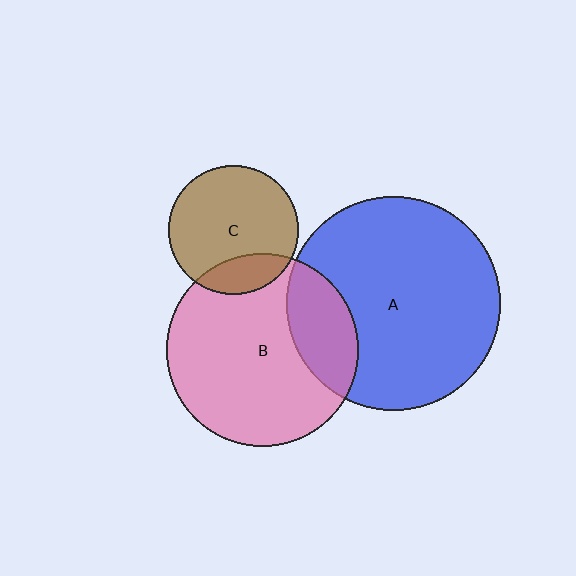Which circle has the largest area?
Circle A (blue).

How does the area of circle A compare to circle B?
Approximately 1.2 times.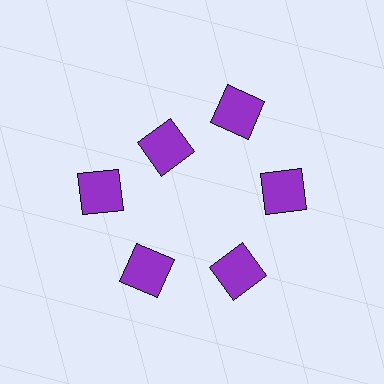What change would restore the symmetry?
The symmetry would be restored by moving it outward, back onto the ring so that all 6 squares sit at equal angles and equal distance from the center.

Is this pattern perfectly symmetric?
No. The 6 purple squares are arranged in a ring, but one element near the 11 o'clock position is pulled inward toward the center, breaking the 6-fold rotational symmetry.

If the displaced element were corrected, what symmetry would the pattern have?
It would have 6-fold rotational symmetry — the pattern would map onto itself every 60 degrees.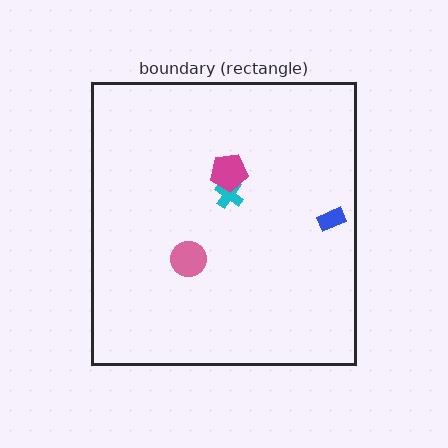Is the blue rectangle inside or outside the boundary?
Inside.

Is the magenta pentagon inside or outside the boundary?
Inside.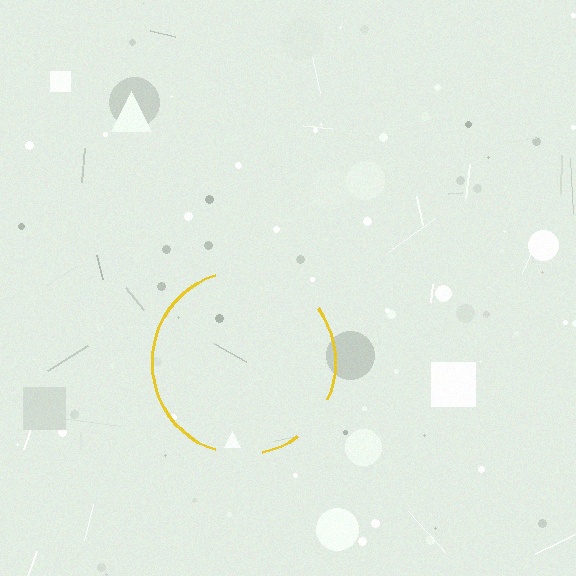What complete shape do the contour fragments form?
The contour fragments form a circle.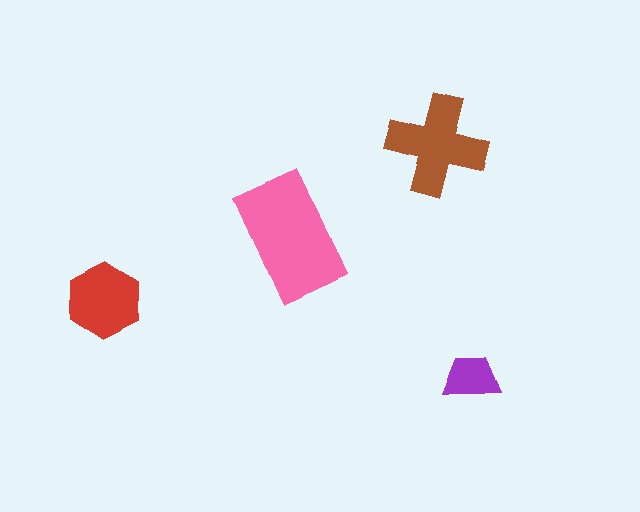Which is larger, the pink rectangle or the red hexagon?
The pink rectangle.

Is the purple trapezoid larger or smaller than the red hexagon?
Smaller.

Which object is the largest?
The pink rectangle.